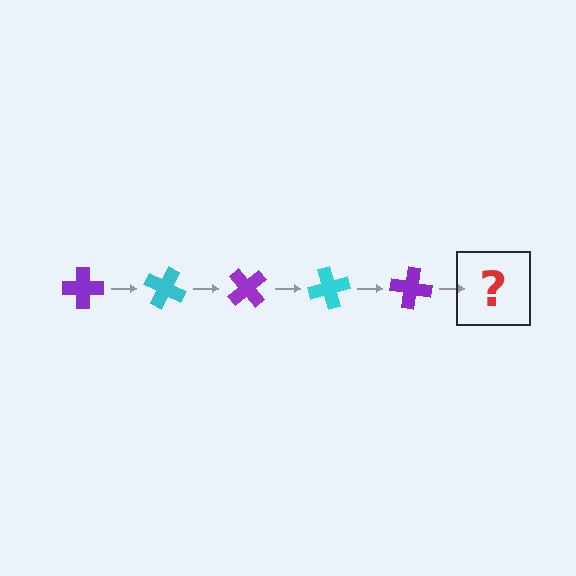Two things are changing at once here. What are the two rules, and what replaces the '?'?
The two rules are that it rotates 25 degrees each step and the color cycles through purple and cyan. The '?' should be a cyan cross, rotated 125 degrees from the start.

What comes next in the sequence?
The next element should be a cyan cross, rotated 125 degrees from the start.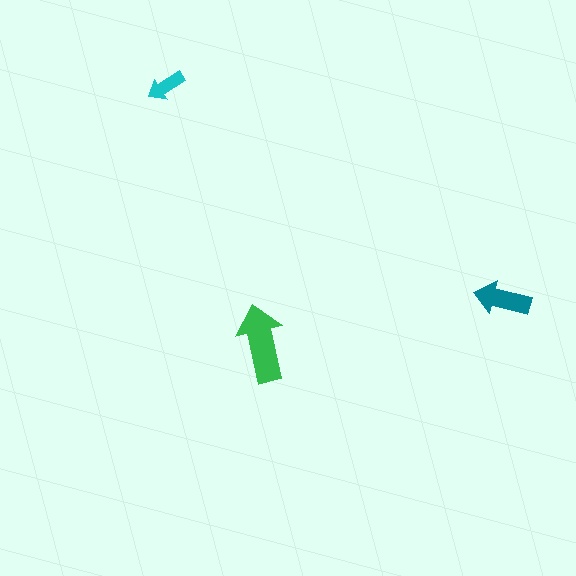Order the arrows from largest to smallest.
the green one, the teal one, the cyan one.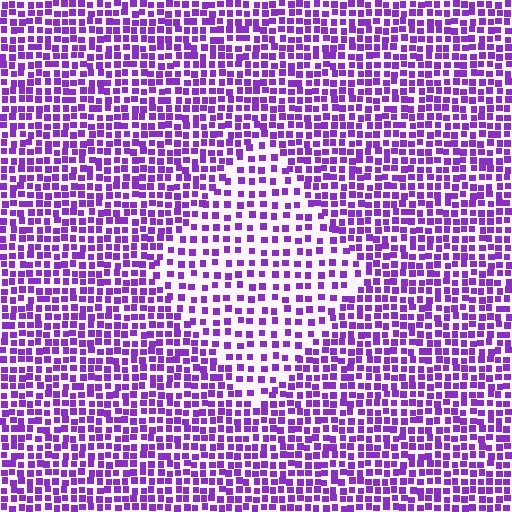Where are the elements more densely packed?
The elements are more densely packed outside the diamond boundary.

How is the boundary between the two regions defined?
The boundary is defined by a change in element density (approximately 1.8x ratio). All elements are the same color, size, and shape.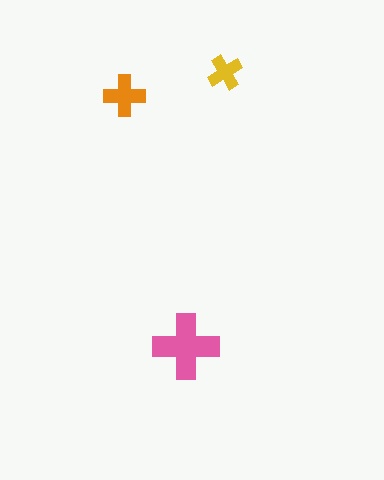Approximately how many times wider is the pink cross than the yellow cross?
About 2 times wider.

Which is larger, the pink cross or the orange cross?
The pink one.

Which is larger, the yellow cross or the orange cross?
The orange one.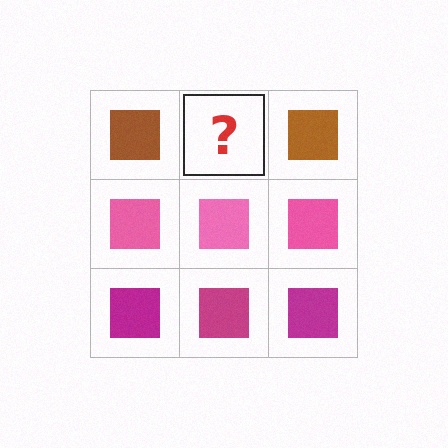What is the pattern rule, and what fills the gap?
The rule is that each row has a consistent color. The gap should be filled with a brown square.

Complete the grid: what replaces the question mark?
The question mark should be replaced with a brown square.